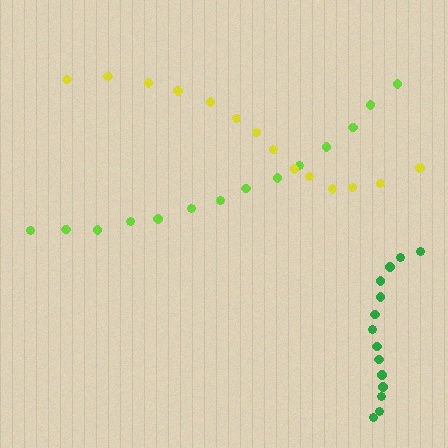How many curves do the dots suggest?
There are 3 distinct paths.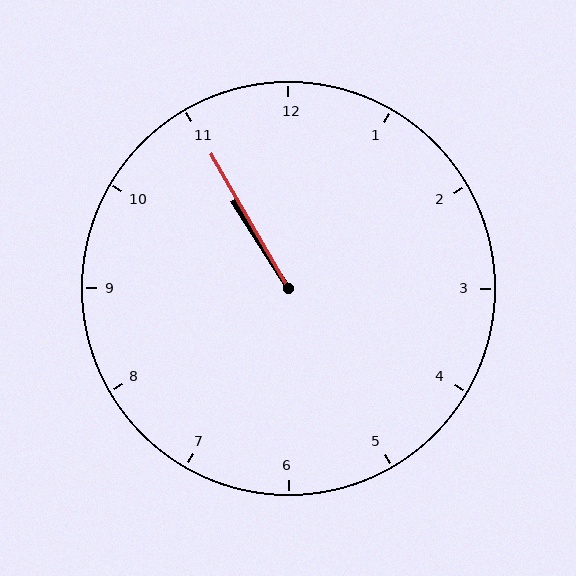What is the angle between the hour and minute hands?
Approximately 2 degrees.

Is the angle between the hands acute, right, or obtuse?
It is acute.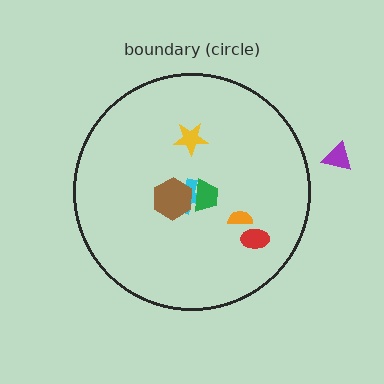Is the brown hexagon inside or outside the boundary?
Inside.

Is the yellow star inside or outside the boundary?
Inside.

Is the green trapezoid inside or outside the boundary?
Inside.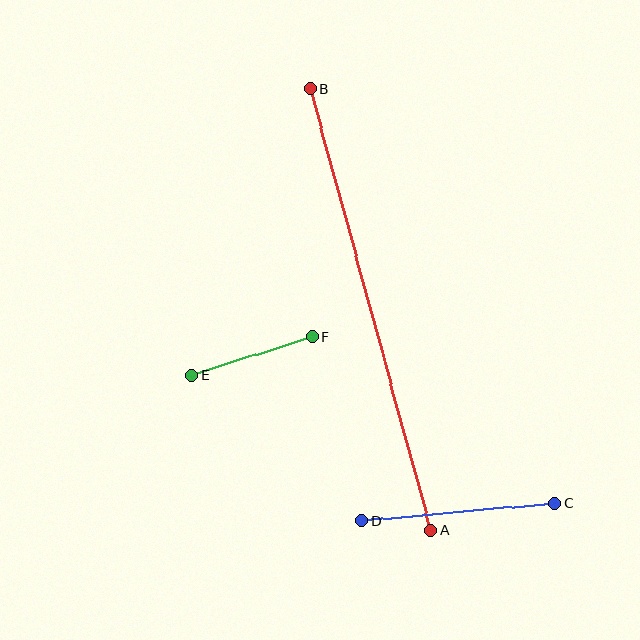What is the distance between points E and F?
The distance is approximately 127 pixels.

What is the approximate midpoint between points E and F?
The midpoint is at approximately (252, 356) pixels.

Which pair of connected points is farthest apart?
Points A and B are farthest apart.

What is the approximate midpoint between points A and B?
The midpoint is at approximately (371, 309) pixels.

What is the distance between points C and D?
The distance is approximately 193 pixels.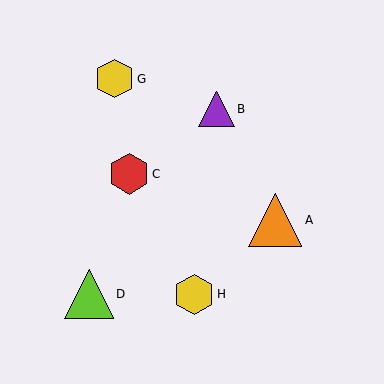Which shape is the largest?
The orange triangle (labeled A) is the largest.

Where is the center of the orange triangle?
The center of the orange triangle is at (275, 220).